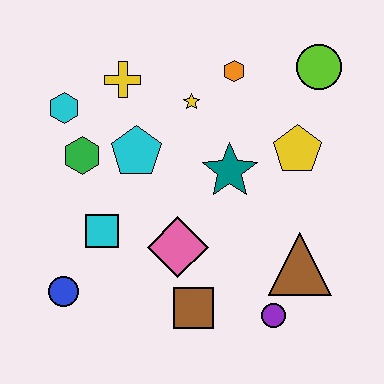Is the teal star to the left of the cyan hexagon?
No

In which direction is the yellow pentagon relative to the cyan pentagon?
The yellow pentagon is to the right of the cyan pentagon.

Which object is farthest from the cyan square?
The lime circle is farthest from the cyan square.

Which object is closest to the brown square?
The pink diamond is closest to the brown square.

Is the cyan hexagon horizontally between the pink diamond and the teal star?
No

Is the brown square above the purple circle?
Yes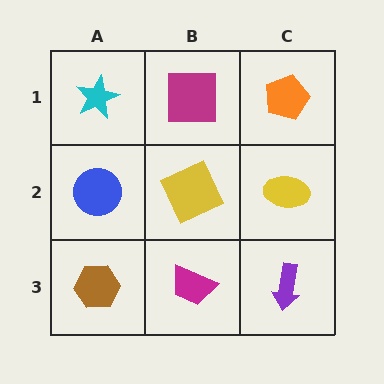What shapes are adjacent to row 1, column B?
A yellow square (row 2, column B), a cyan star (row 1, column A), an orange pentagon (row 1, column C).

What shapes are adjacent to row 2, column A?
A cyan star (row 1, column A), a brown hexagon (row 3, column A), a yellow square (row 2, column B).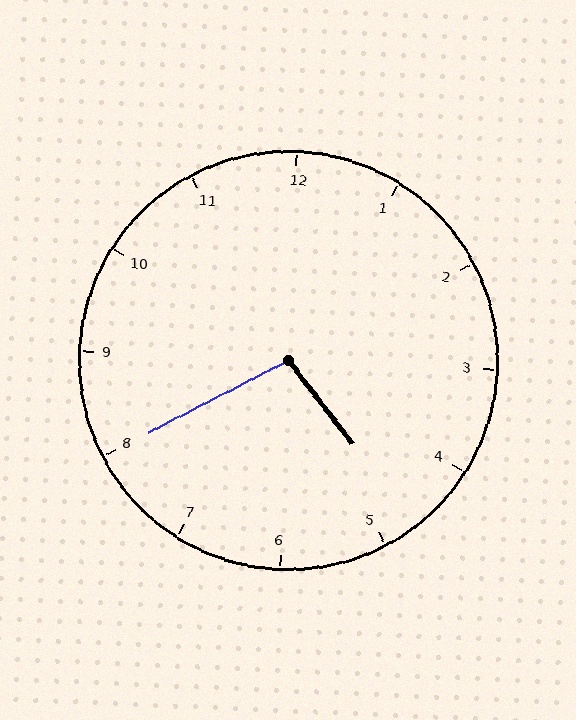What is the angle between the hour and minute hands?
Approximately 100 degrees.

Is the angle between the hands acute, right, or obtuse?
It is obtuse.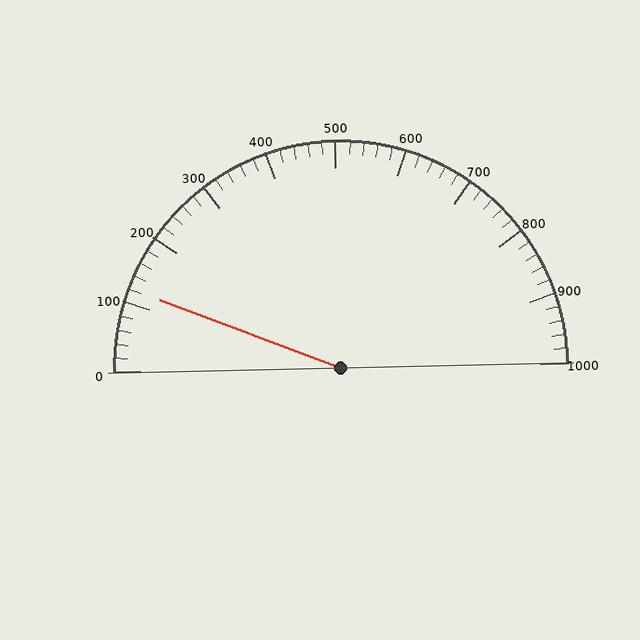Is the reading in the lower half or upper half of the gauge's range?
The reading is in the lower half of the range (0 to 1000).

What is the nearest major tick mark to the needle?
The nearest major tick mark is 100.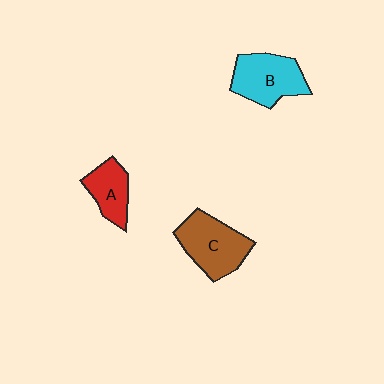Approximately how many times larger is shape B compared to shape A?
Approximately 1.5 times.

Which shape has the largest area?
Shape C (brown).